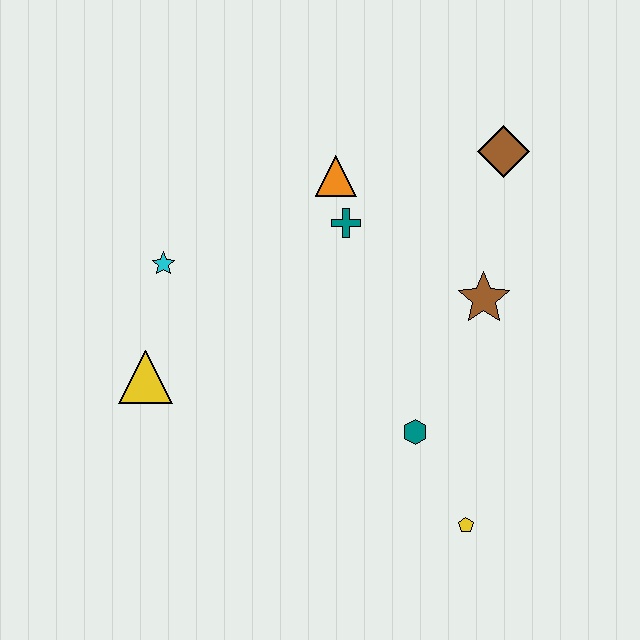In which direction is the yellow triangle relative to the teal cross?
The yellow triangle is to the left of the teal cross.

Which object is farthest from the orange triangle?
The yellow pentagon is farthest from the orange triangle.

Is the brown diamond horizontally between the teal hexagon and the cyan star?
No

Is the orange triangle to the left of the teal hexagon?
Yes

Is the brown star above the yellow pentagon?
Yes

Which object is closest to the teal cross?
The orange triangle is closest to the teal cross.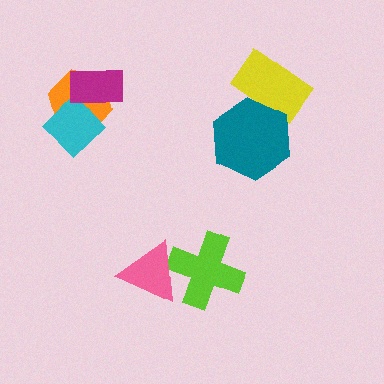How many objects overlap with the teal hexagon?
1 object overlaps with the teal hexagon.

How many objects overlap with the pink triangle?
1 object overlaps with the pink triangle.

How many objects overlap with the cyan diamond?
2 objects overlap with the cyan diamond.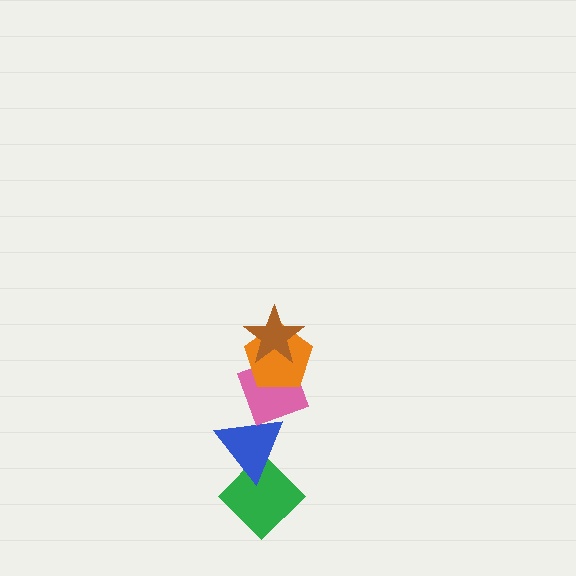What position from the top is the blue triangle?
The blue triangle is 4th from the top.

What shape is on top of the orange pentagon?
The brown star is on top of the orange pentagon.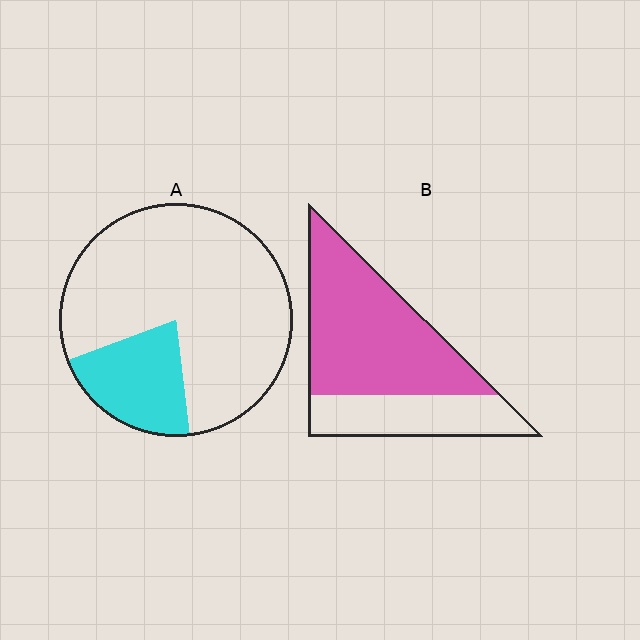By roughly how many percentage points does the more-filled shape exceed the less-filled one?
By roughly 45 percentage points (B over A).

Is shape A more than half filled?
No.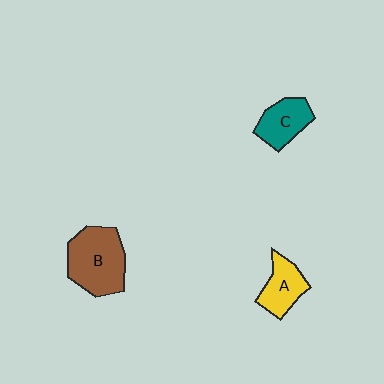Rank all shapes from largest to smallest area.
From largest to smallest: B (brown), C (teal), A (yellow).